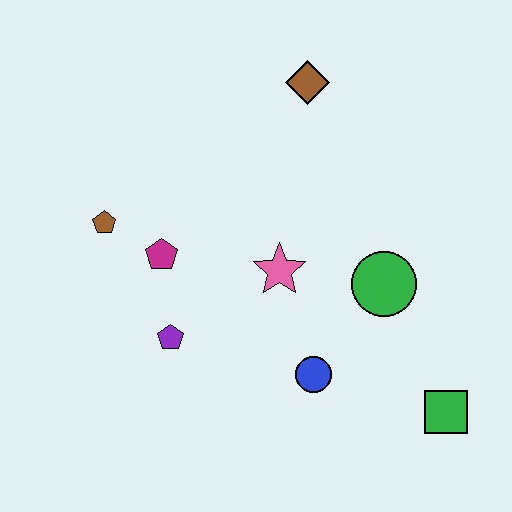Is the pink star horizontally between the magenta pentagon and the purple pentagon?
No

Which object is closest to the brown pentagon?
The magenta pentagon is closest to the brown pentagon.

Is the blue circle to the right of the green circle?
No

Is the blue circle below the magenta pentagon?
Yes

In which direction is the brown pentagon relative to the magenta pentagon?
The brown pentagon is to the left of the magenta pentagon.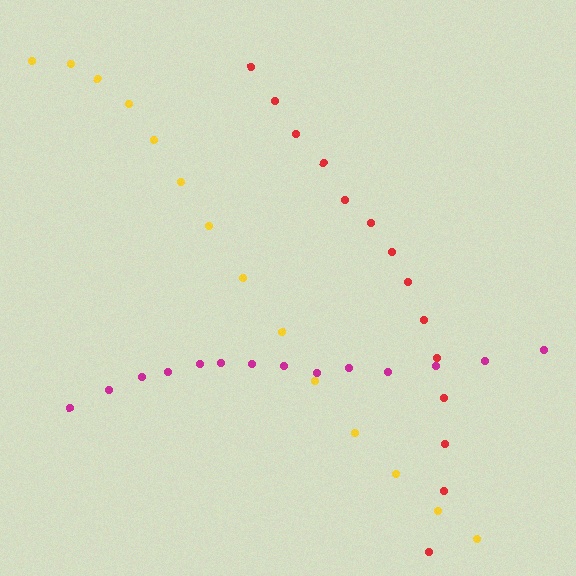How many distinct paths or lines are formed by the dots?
There are 3 distinct paths.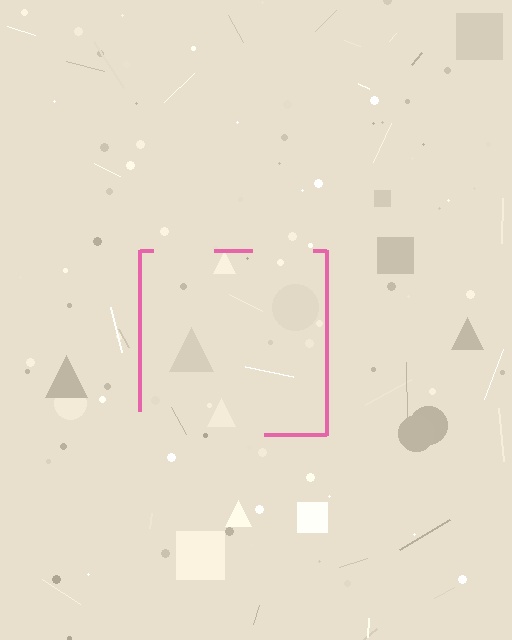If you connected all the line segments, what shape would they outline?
They would outline a square.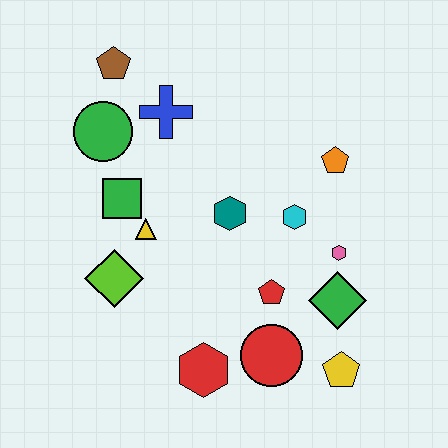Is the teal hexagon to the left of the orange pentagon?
Yes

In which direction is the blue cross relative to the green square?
The blue cross is above the green square.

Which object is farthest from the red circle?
The brown pentagon is farthest from the red circle.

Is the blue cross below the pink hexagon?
No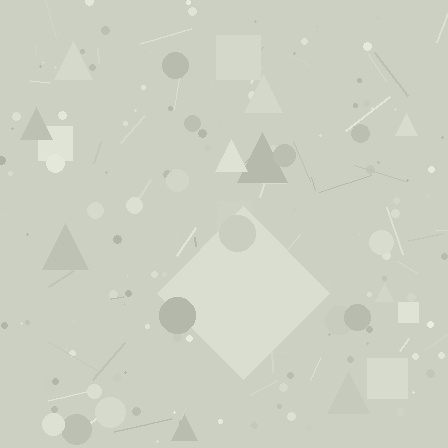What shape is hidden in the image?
A diamond is hidden in the image.